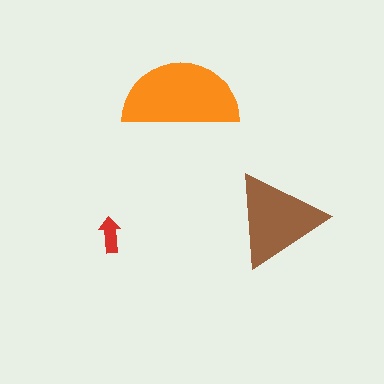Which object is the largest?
The orange semicircle.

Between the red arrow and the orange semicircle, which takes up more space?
The orange semicircle.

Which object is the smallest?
The red arrow.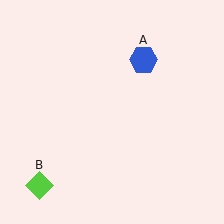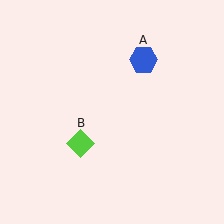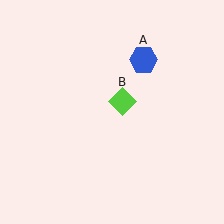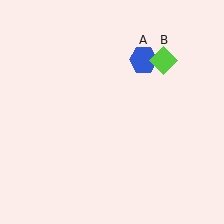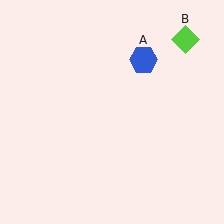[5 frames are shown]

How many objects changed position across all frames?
1 object changed position: lime diamond (object B).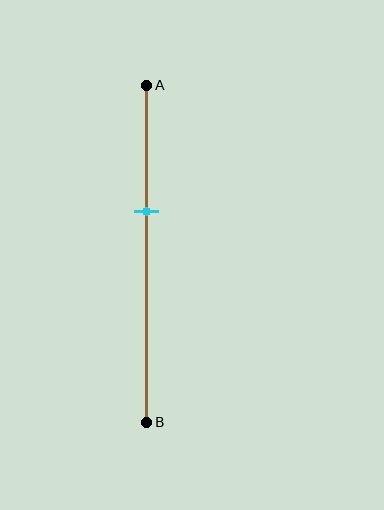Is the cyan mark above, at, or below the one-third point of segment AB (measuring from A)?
The cyan mark is below the one-third point of segment AB.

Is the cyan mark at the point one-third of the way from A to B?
No, the mark is at about 40% from A, not at the 33% one-third point.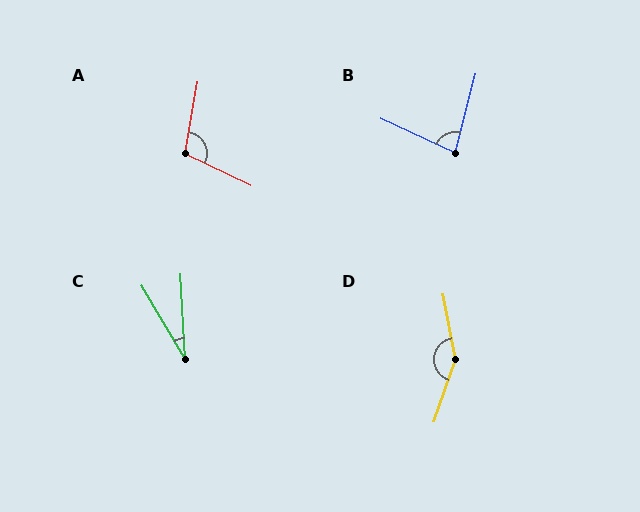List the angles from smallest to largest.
C (28°), B (80°), A (106°), D (150°).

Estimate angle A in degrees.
Approximately 106 degrees.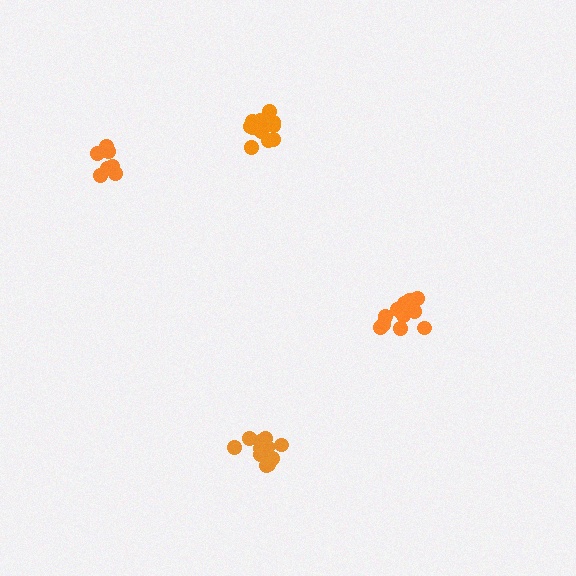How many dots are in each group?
Group 1: 13 dots, Group 2: 7 dots, Group 3: 13 dots, Group 4: 12 dots (45 total).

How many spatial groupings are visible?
There are 4 spatial groupings.